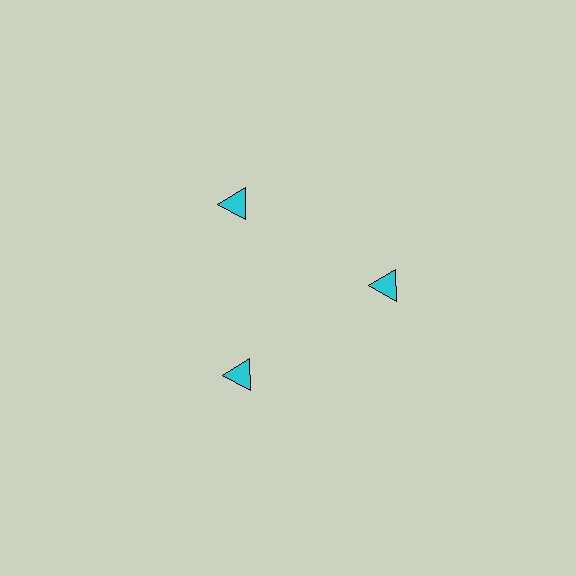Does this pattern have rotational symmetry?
Yes, this pattern has 3-fold rotational symmetry. It looks the same after rotating 120 degrees around the center.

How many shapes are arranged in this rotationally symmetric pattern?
There are 3 shapes, arranged in 3 groups of 1.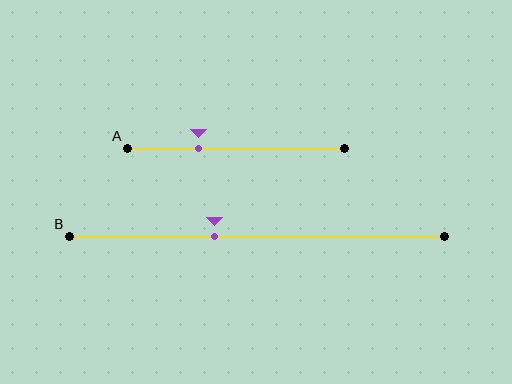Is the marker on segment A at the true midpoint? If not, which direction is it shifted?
No, the marker on segment A is shifted to the left by about 17% of the segment length.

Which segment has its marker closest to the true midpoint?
Segment B has its marker closest to the true midpoint.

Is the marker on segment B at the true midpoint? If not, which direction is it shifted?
No, the marker on segment B is shifted to the left by about 11% of the segment length.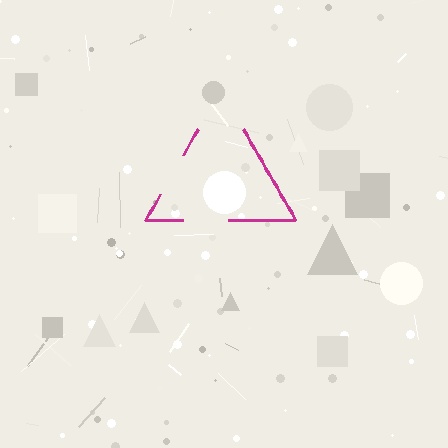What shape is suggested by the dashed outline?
The dashed outline suggests a triangle.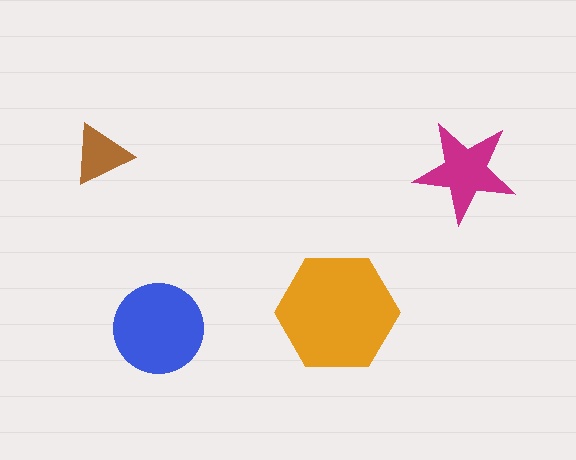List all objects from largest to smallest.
The orange hexagon, the blue circle, the magenta star, the brown triangle.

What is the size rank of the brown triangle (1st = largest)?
4th.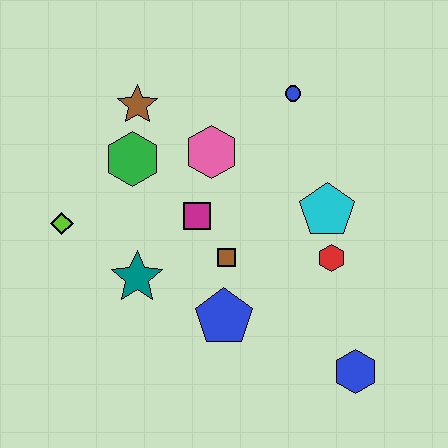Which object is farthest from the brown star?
The blue hexagon is farthest from the brown star.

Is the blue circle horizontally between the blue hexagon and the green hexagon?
Yes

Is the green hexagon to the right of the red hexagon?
No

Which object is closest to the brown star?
The green hexagon is closest to the brown star.